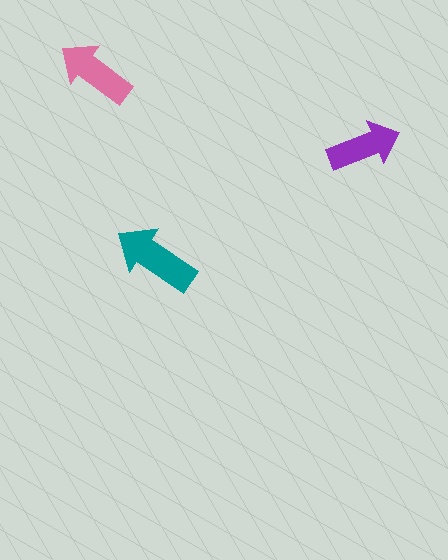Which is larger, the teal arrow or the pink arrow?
The teal one.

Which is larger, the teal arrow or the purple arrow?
The teal one.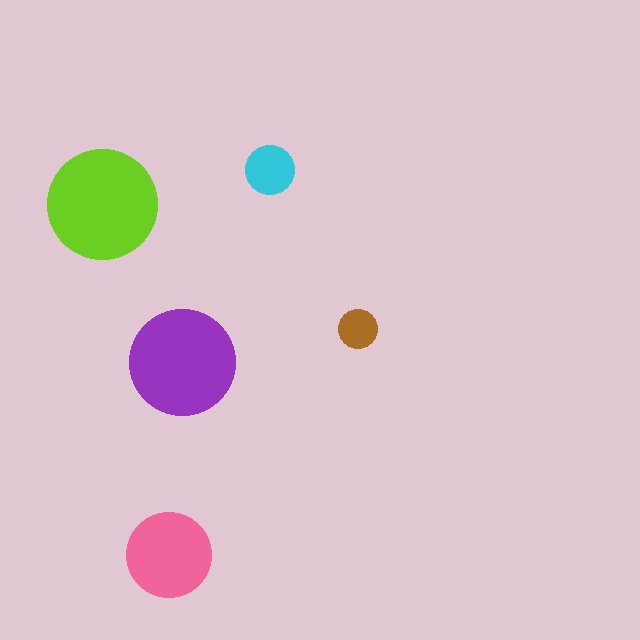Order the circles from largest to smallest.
the lime one, the purple one, the pink one, the cyan one, the brown one.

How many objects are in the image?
There are 5 objects in the image.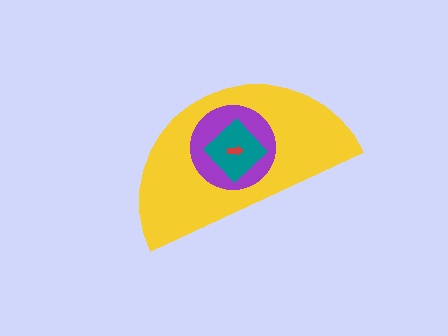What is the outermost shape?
The yellow semicircle.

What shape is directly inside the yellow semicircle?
The purple circle.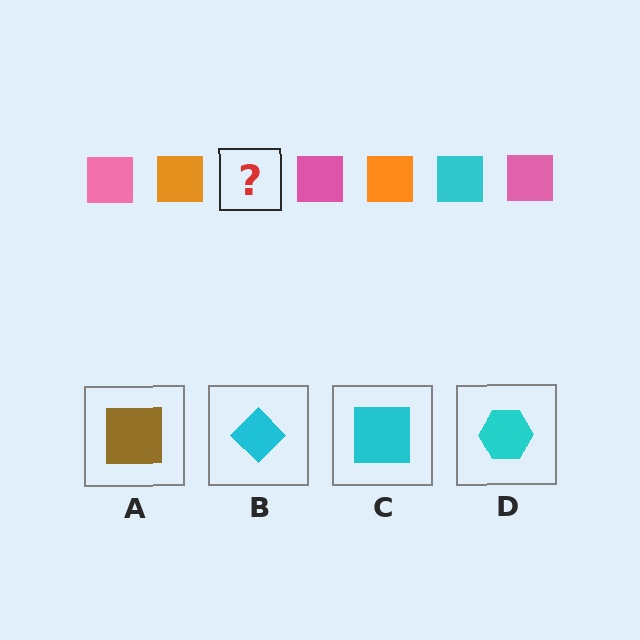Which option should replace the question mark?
Option C.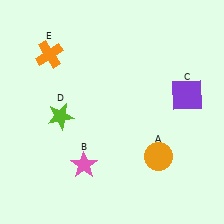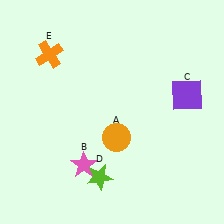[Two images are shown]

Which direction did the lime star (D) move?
The lime star (D) moved down.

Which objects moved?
The objects that moved are: the orange circle (A), the lime star (D).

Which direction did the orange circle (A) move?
The orange circle (A) moved left.